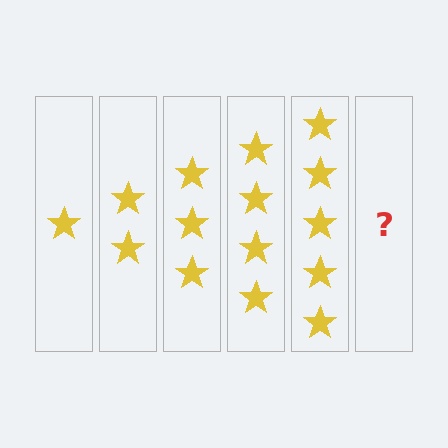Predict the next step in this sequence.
The next step is 6 stars.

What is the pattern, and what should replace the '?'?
The pattern is that each step adds one more star. The '?' should be 6 stars.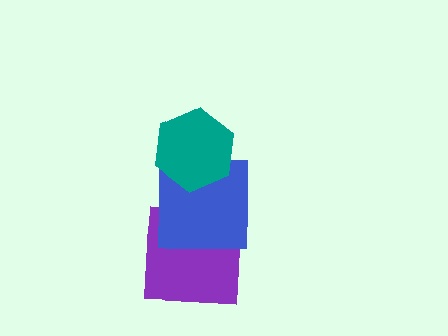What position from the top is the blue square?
The blue square is 2nd from the top.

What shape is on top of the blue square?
The teal hexagon is on top of the blue square.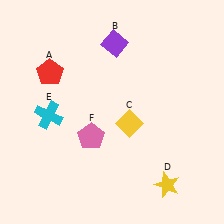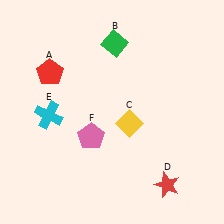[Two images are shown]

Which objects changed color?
B changed from purple to green. D changed from yellow to red.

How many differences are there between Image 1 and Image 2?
There are 2 differences between the two images.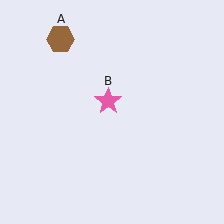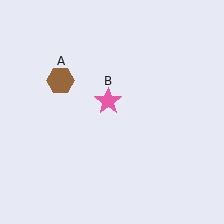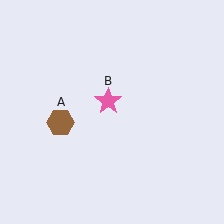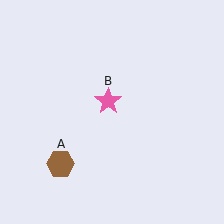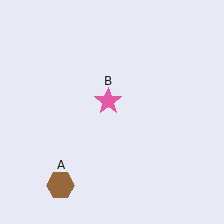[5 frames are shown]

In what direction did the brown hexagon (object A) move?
The brown hexagon (object A) moved down.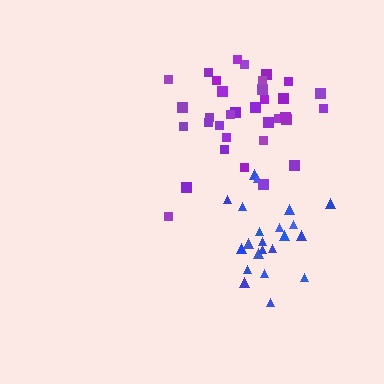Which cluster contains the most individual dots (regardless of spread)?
Purple (34).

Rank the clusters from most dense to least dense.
blue, purple.